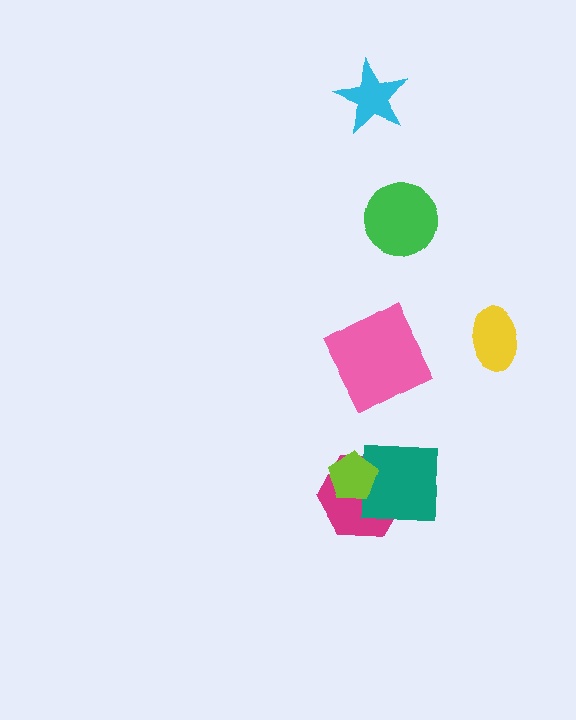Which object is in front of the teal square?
The lime pentagon is in front of the teal square.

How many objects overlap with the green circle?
0 objects overlap with the green circle.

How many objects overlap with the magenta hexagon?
2 objects overlap with the magenta hexagon.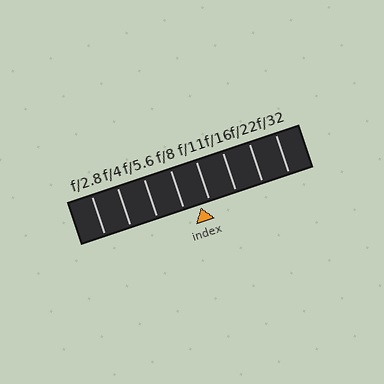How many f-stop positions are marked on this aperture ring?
There are 8 f-stop positions marked.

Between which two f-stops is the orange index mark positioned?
The index mark is between f/8 and f/11.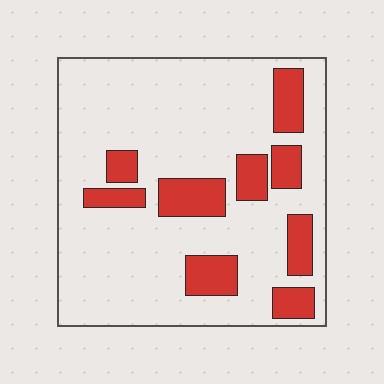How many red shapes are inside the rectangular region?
9.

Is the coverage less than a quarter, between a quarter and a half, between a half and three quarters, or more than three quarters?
Less than a quarter.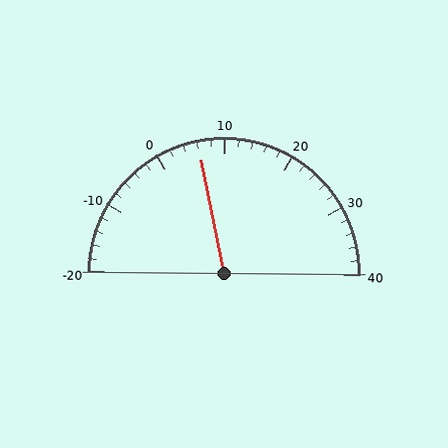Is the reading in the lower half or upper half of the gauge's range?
The reading is in the lower half of the range (-20 to 40).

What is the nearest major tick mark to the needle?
The nearest major tick mark is 10.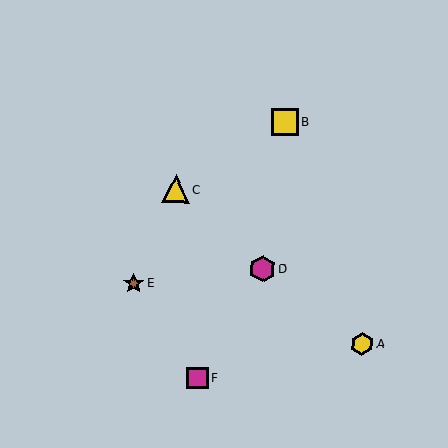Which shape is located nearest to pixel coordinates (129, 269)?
The brown star (labeled E) at (134, 283) is nearest to that location.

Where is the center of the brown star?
The center of the brown star is at (134, 283).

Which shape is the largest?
The yellow triangle (labeled C) is the largest.